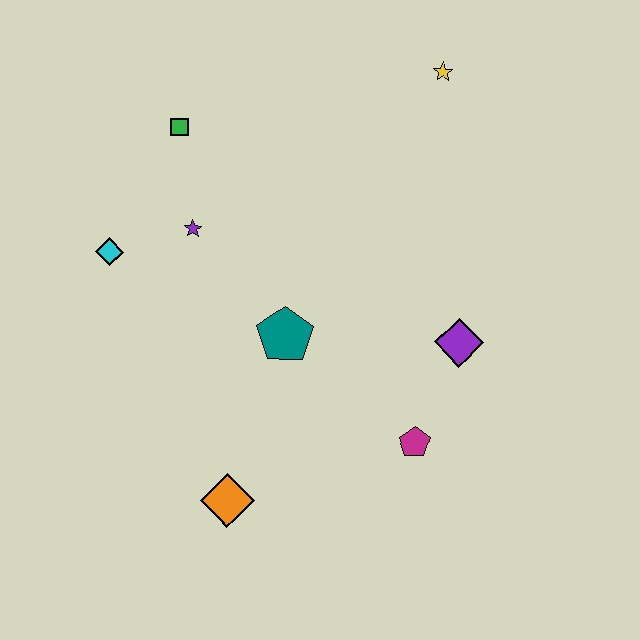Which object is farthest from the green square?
The magenta pentagon is farthest from the green square.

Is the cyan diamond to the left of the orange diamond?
Yes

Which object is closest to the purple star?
The cyan diamond is closest to the purple star.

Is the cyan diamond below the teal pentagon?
No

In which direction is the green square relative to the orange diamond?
The green square is above the orange diamond.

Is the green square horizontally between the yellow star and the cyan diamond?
Yes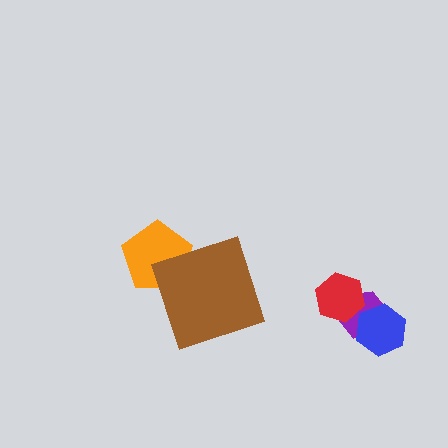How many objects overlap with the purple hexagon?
2 objects overlap with the purple hexagon.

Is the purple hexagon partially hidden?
Yes, it is partially covered by another shape.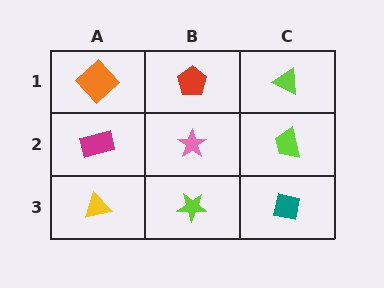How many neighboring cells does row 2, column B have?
4.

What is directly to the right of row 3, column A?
A lime star.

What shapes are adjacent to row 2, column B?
A red pentagon (row 1, column B), a lime star (row 3, column B), a magenta rectangle (row 2, column A), a lime trapezoid (row 2, column C).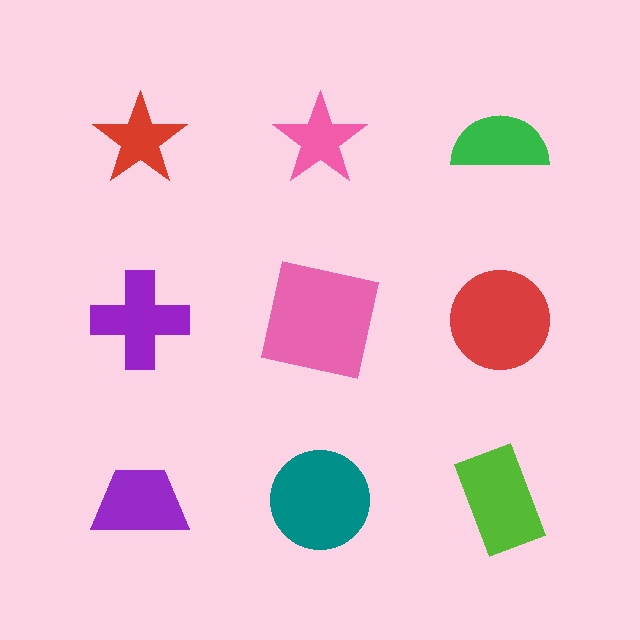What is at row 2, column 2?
A pink square.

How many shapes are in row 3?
3 shapes.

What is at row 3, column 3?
A lime rectangle.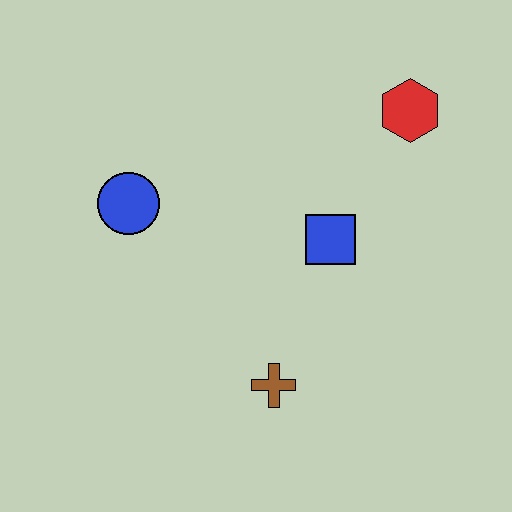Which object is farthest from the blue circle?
The red hexagon is farthest from the blue circle.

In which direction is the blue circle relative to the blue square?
The blue circle is to the left of the blue square.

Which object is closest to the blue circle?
The blue square is closest to the blue circle.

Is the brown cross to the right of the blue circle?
Yes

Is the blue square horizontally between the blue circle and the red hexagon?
Yes